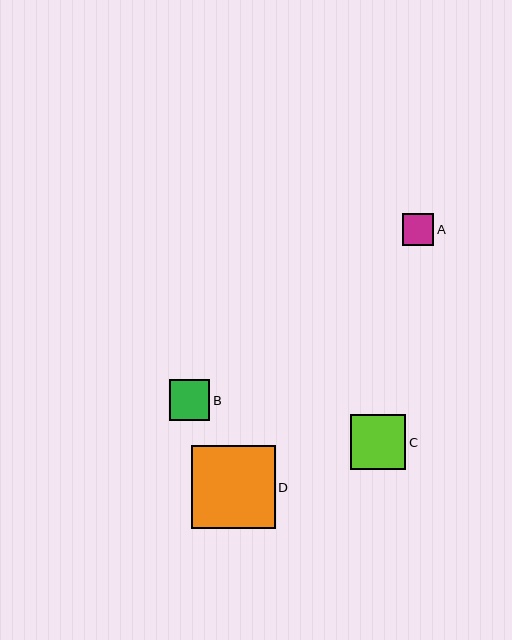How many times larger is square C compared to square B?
Square C is approximately 1.4 times the size of square B.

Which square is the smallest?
Square A is the smallest with a size of approximately 32 pixels.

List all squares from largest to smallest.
From largest to smallest: D, C, B, A.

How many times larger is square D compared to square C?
Square D is approximately 1.5 times the size of square C.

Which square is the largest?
Square D is the largest with a size of approximately 83 pixels.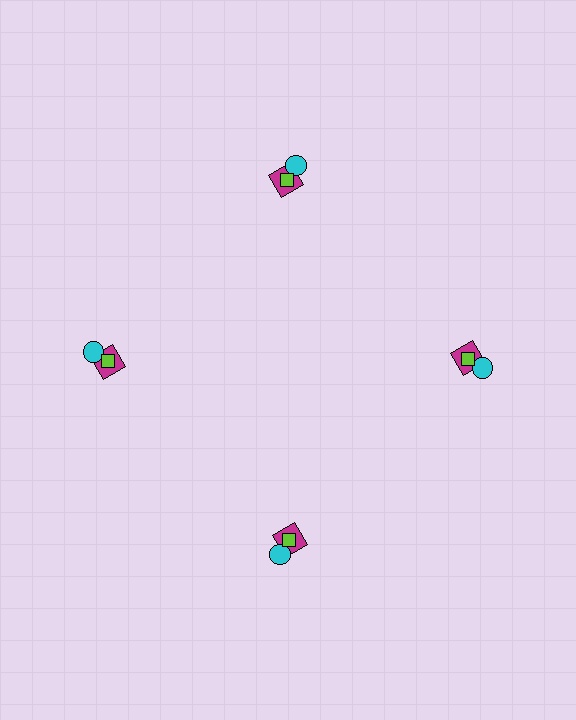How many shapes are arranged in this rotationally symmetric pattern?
There are 12 shapes, arranged in 4 groups of 3.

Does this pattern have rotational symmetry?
Yes, this pattern has 4-fold rotational symmetry. It looks the same after rotating 90 degrees around the center.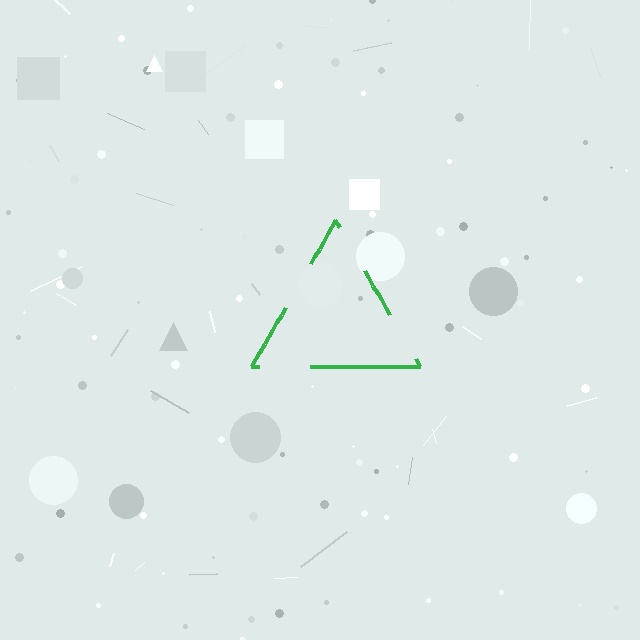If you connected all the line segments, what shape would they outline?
They would outline a triangle.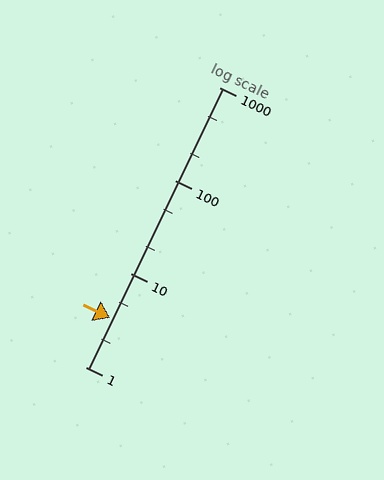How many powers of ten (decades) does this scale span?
The scale spans 3 decades, from 1 to 1000.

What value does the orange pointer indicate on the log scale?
The pointer indicates approximately 3.4.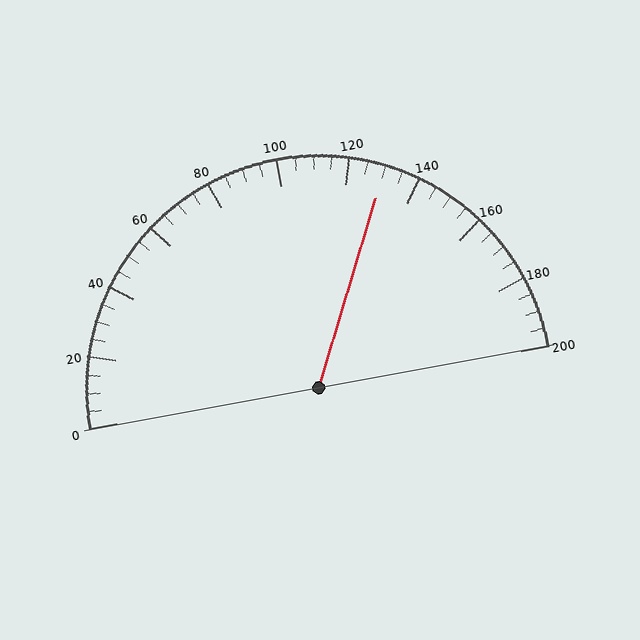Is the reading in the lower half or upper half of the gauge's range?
The reading is in the upper half of the range (0 to 200).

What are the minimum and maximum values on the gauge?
The gauge ranges from 0 to 200.